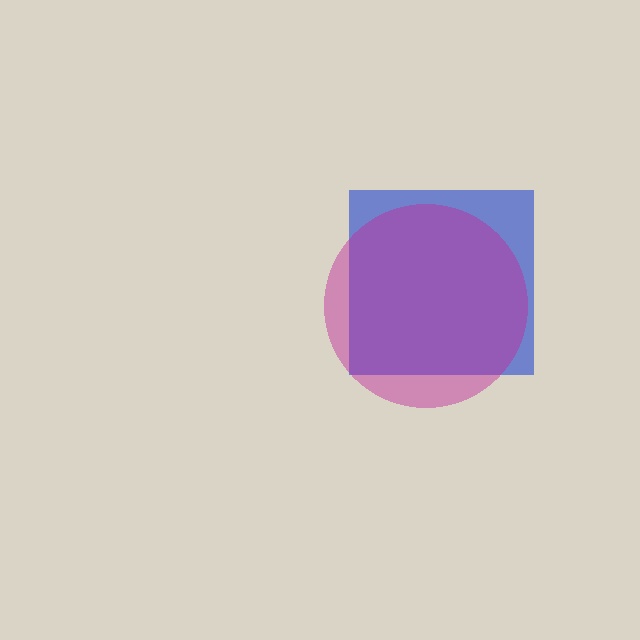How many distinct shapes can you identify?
There are 2 distinct shapes: a blue square, a magenta circle.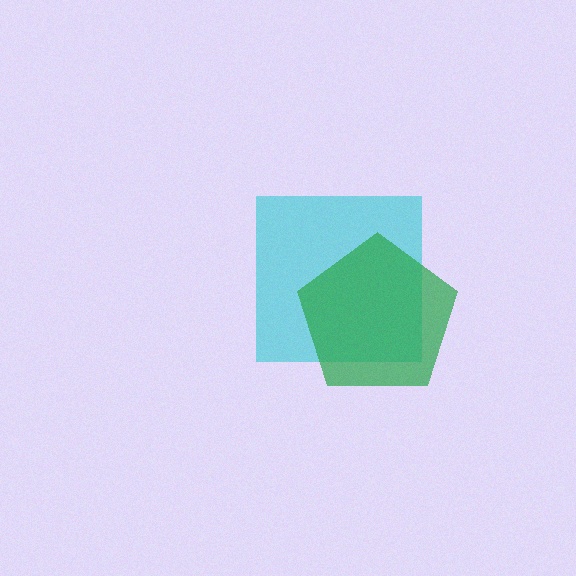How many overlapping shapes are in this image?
There are 2 overlapping shapes in the image.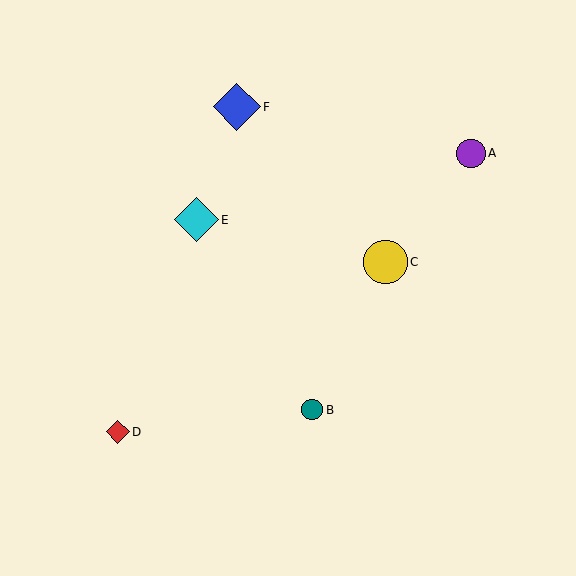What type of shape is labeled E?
Shape E is a cyan diamond.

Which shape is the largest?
The blue diamond (labeled F) is the largest.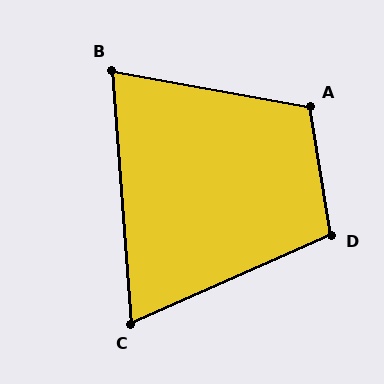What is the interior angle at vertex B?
Approximately 75 degrees (acute).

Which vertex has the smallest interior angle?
C, at approximately 70 degrees.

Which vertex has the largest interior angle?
A, at approximately 110 degrees.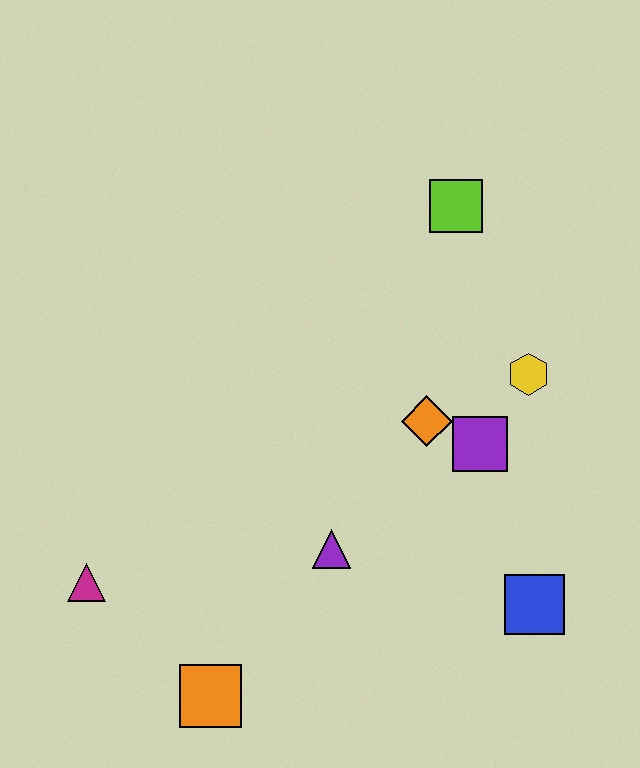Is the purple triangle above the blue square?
Yes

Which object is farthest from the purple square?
The magenta triangle is farthest from the purple square.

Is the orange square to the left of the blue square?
Yes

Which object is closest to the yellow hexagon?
The purple square is closest to the yellow hexagon.